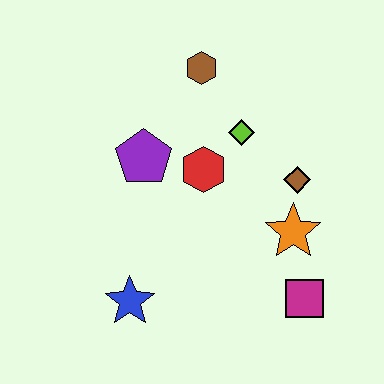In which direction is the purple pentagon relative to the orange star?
The purple pentagon is to the left of the orange star.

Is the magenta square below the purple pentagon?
Yes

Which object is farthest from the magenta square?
The brown hexagon is farthest from the magenta square.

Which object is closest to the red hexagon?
The lime diamond is closest to the red hexagon.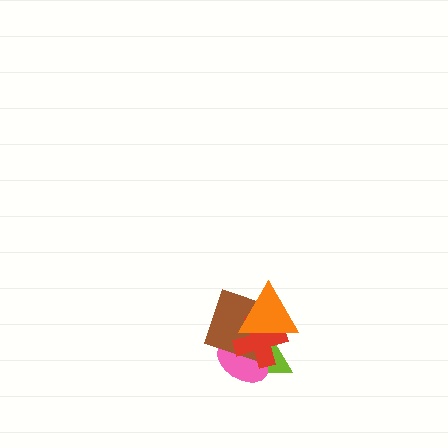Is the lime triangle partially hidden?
Yes, it is partially covered by another shape.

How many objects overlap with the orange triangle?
4 objects overlap with the orange triangle.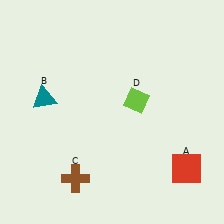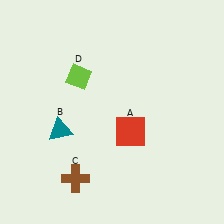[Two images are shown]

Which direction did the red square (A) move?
The red square (A) moved left.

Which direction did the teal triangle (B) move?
The teal triangle (B) moved down.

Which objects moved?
The objects that moved are: the red square (A), the teal triangle (B), the lime diamond (D).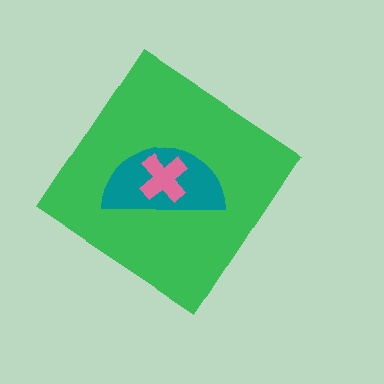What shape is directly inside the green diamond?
The teal semicircle.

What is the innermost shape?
The pink cross.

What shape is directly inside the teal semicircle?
The pink cross.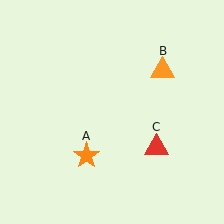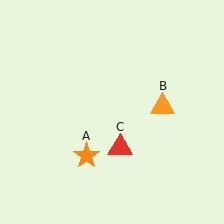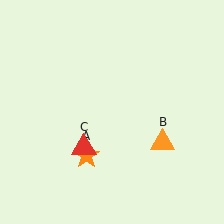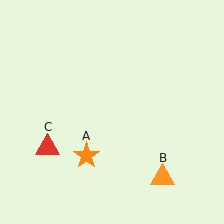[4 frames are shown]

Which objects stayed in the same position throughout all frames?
Orange star (object A) remained stationary.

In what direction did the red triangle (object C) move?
The red triangle (object C) moved left.